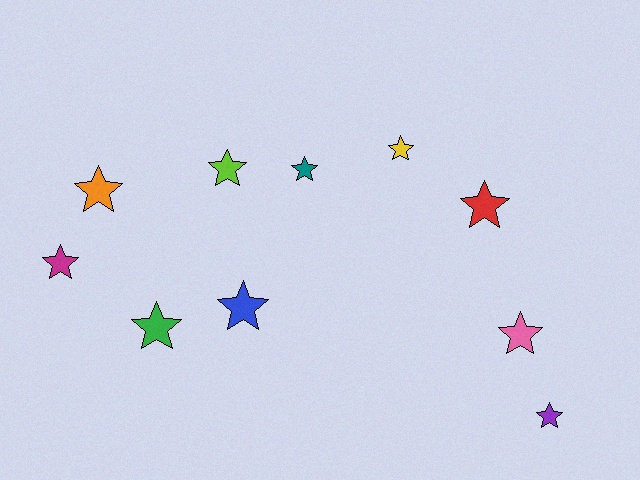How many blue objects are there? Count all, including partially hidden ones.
There is 1 blue object.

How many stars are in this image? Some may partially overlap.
There are 10 stars.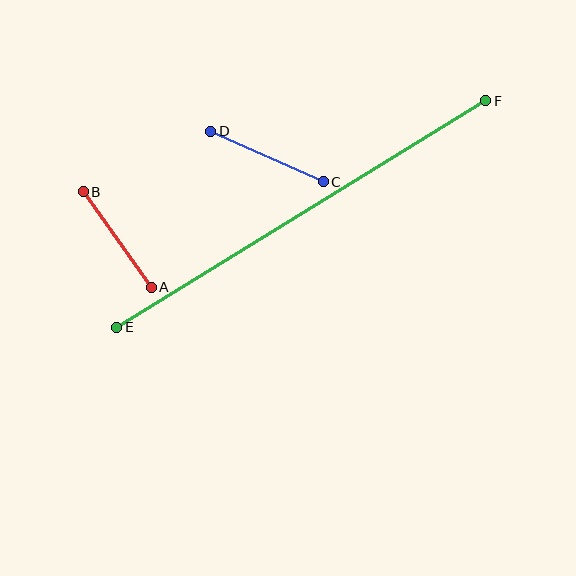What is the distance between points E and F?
The distance is approximately 433 pixels.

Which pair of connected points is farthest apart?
Points E and F are farthest apart.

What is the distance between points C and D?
The distance is approximately 124 pixels.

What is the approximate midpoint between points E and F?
The midpoint is at approximately (301, 214) pixels.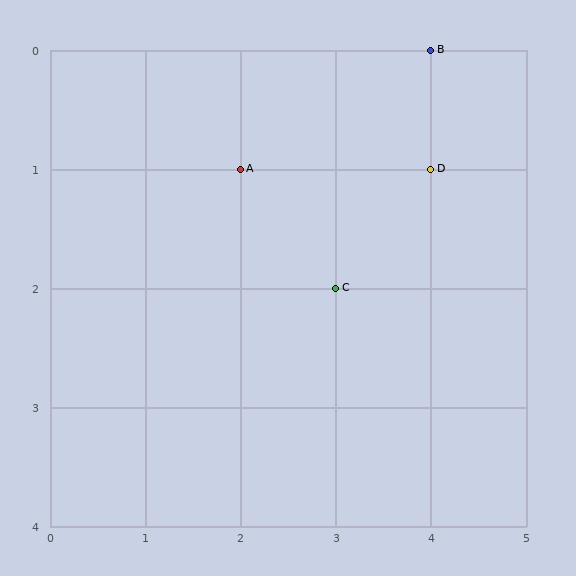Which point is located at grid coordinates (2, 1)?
Point A is at (2, 1).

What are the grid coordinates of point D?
Point D is at grid coordinates (4, 1).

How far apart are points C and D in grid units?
Points C and D are 1 column and 1 row apart (about 1.4 grid units diagonally).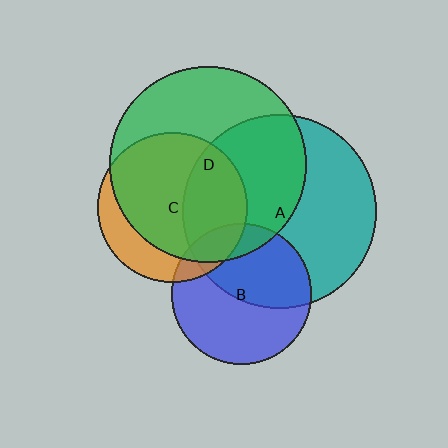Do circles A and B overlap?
Yes.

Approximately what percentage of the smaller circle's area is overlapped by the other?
Approximately 45%.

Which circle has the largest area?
Circle D (green).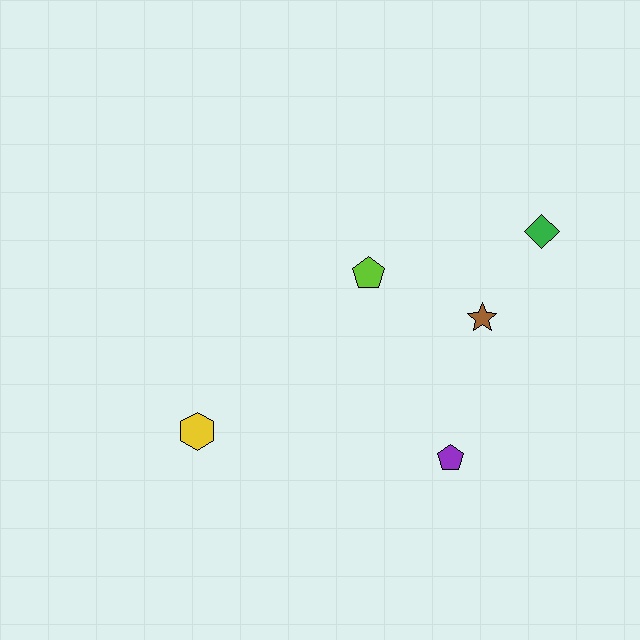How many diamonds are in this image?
There is 1 diamond.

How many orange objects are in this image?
There are no orange objects.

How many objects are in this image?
There are 5 objects.